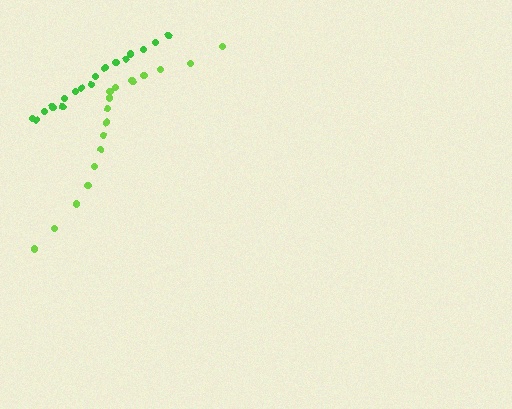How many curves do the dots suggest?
There are 2 distinct paths.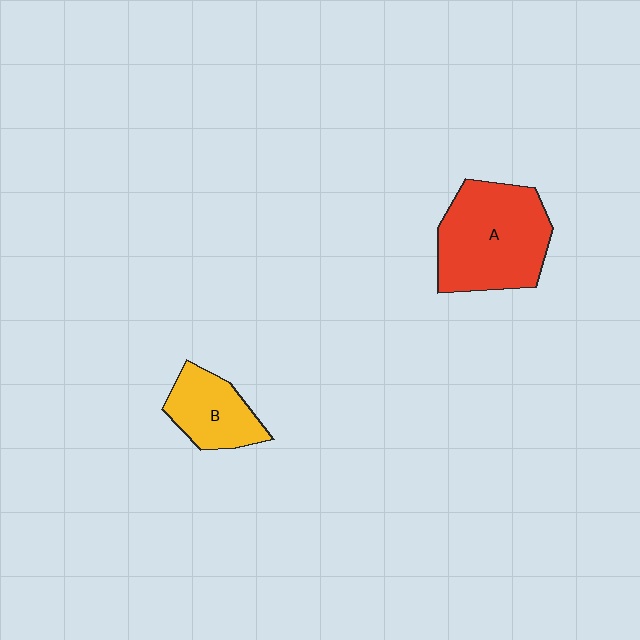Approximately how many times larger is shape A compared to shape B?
Approximately 1.9 times.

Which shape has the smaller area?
Shape B (yellow).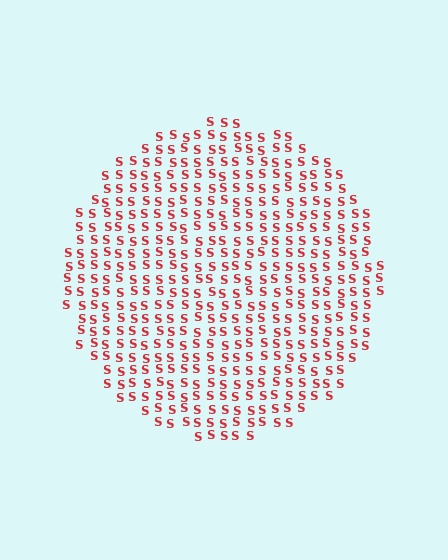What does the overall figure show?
The overall figure shows a circle.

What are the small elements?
The small elements are letter S's.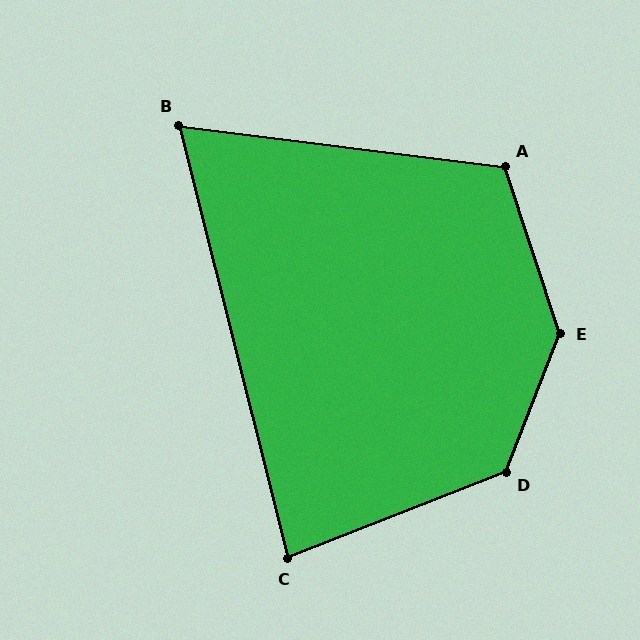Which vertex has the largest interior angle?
E, at approximately 141 degrees.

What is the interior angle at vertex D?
Approximately 133 degrees (obtuse).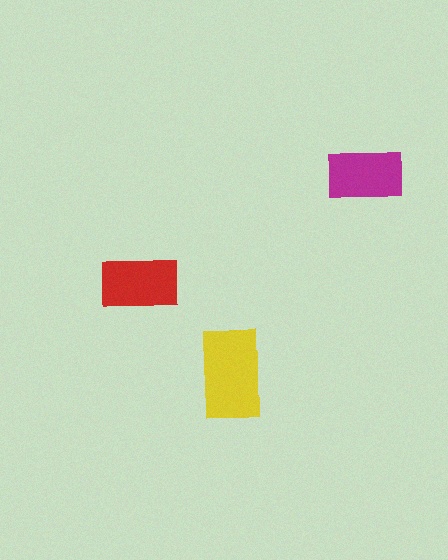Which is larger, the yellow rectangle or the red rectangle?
The yellow one.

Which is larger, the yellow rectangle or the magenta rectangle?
The yellow one.